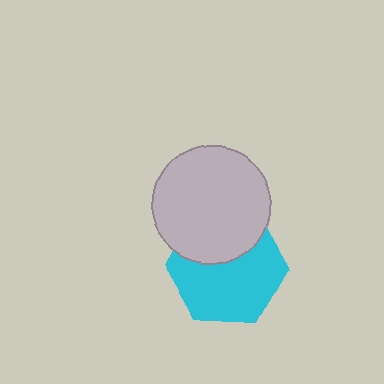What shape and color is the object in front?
The object in front is a light gray circle.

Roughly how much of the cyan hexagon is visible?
About half of it is visible (roughly 65%).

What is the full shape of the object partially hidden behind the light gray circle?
The partially hidden object is a cyan hexagon.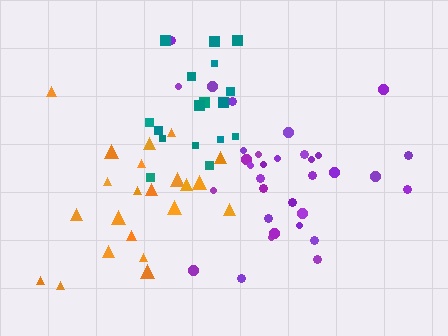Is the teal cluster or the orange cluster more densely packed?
Teal.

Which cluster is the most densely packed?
Teal.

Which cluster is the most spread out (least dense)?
Orange.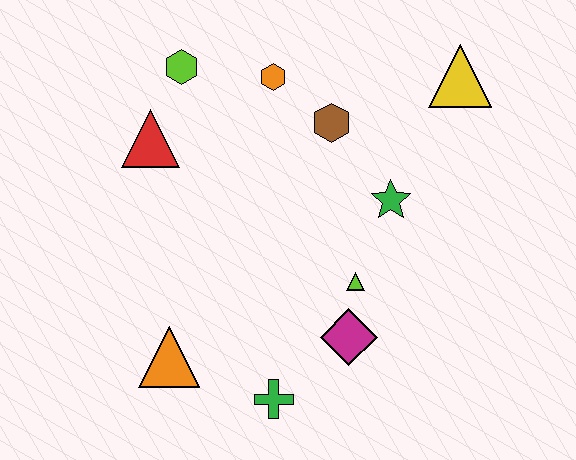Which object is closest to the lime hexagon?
The red triangle is closest to the lime hexagon.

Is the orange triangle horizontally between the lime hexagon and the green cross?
No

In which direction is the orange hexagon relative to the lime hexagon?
The orange hexagon is to the right of the lime hexagon.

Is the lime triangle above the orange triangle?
Yes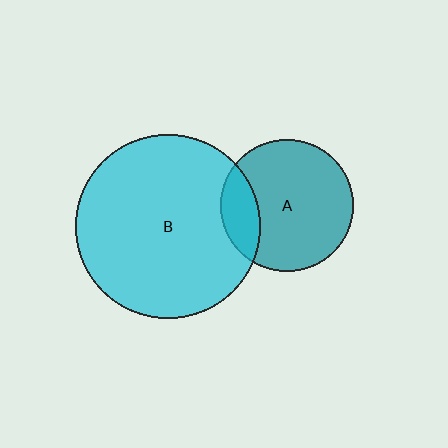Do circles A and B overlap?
Yes.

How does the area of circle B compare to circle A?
Approximately 1.9 times.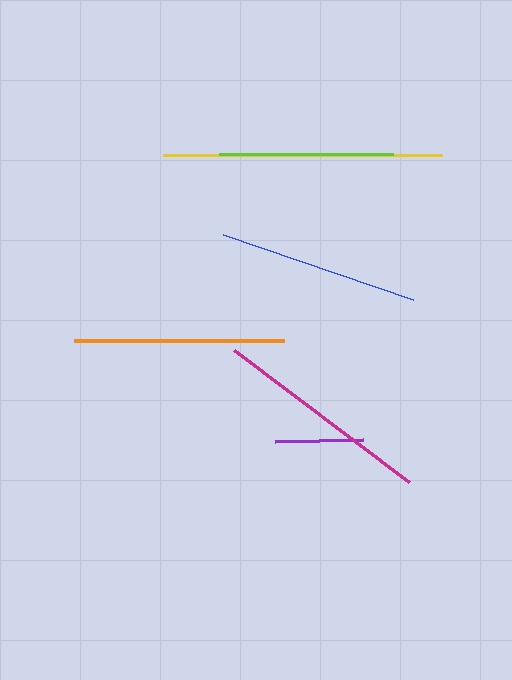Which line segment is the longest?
The yellow line is the longest at approximately 279 pixels.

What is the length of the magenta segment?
The magenta segment is approximately 219 pixels long.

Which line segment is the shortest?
The purple line is the shortest at approximately 87 pixels.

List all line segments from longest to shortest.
From longest to shortest: yellow, magenta, orange, blue, lime, purple.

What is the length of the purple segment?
The purple segment is approximately 87 pixels long.